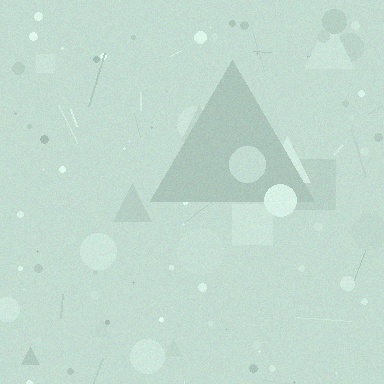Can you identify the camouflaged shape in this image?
The camouflaged shape is a triangle.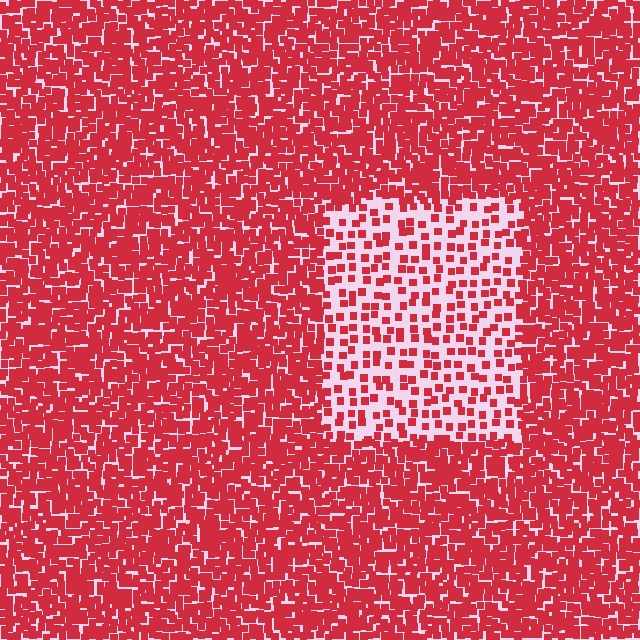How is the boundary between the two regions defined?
The boundary is defined by a change in element density (approximately 2.7x ratio). All elements are the same color, size, and shape.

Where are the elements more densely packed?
The elements are more densely packed outside the rectangle boundary.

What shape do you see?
I see a rectangle.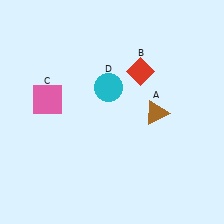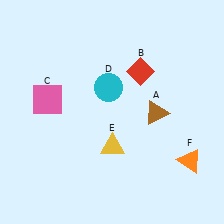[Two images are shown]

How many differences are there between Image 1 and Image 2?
There are 2 differences between the two images.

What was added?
A yellow triangle (E), an orange triangle (F) were added in Image 2.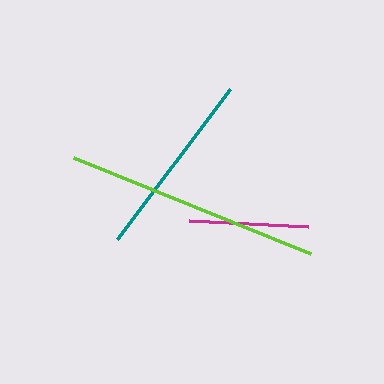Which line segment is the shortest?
The magenta line is the shortest at approximately 119 pixels.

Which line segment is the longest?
The lime line is the longest at approximately 256 pixels.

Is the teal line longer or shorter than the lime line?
The lime line is longer than the teal line.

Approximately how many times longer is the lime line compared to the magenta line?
The lime line is approximately 2.2 times the length of the magenta line.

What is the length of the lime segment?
The lime segment is approximately 256 pixels long.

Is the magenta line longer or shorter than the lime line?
The lime line is longer than the magenta line.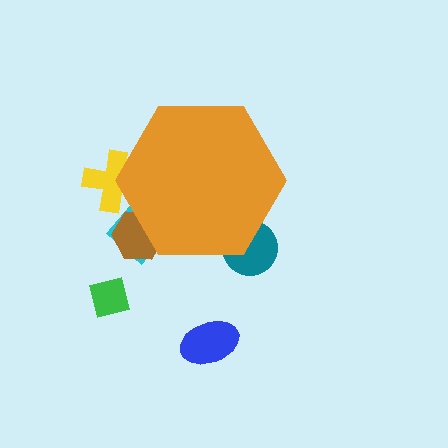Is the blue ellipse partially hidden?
No, the blue ellipse is fully visible.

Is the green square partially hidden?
No, the green square is fully visible.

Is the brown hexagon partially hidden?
Yes, the brown hexagon is partially hidden behind the orange hexagon.